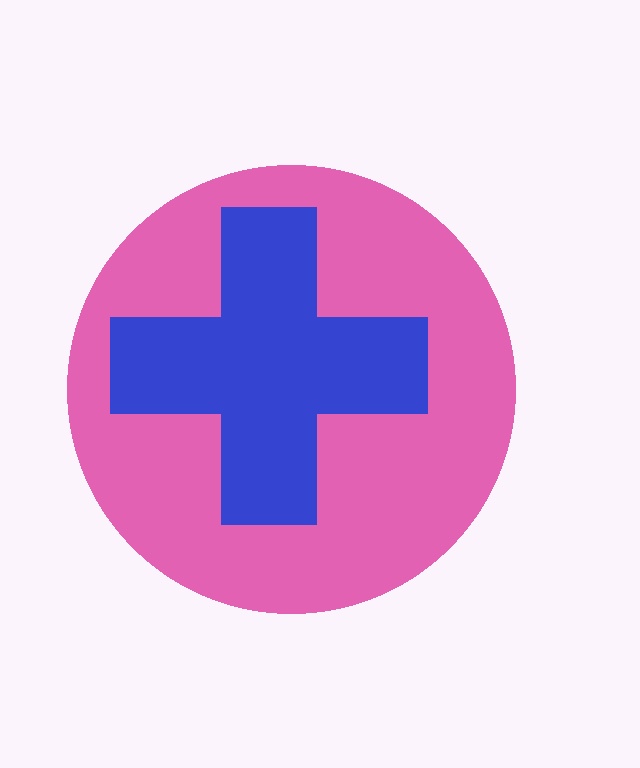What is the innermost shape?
The blue cross.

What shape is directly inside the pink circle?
The blue cross.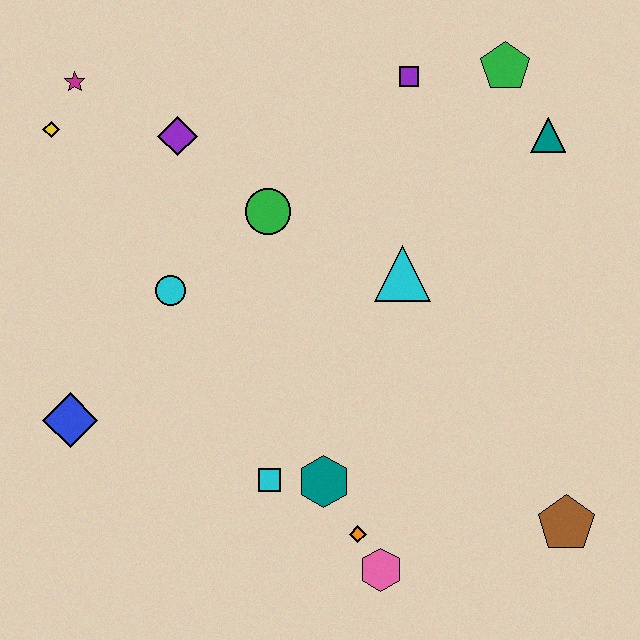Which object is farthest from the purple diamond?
The brown pentagon is farthest from the purple diamond.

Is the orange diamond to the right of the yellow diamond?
Yes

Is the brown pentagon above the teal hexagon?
No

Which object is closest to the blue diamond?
The cyan circle is closest to the blue diamond.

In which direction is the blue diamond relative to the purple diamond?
The blue diamond is below the purple diamond.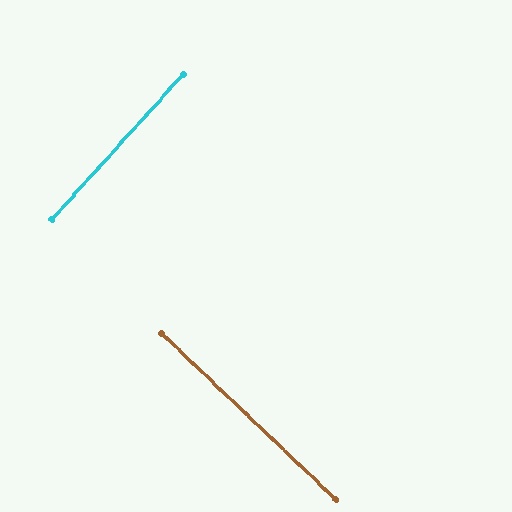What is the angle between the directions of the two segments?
Approximately 89 degrees.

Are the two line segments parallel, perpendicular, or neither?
Perpendicular — they meet at approximately 89°.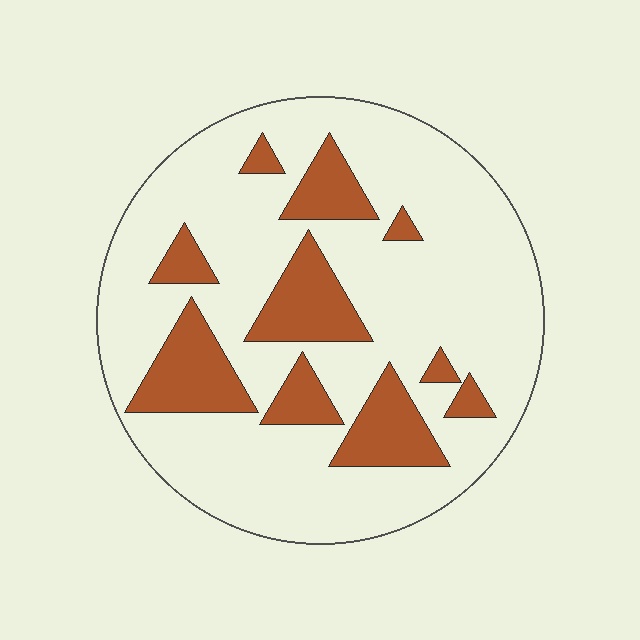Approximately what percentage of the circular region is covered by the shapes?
Approximately 25%.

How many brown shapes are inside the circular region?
10.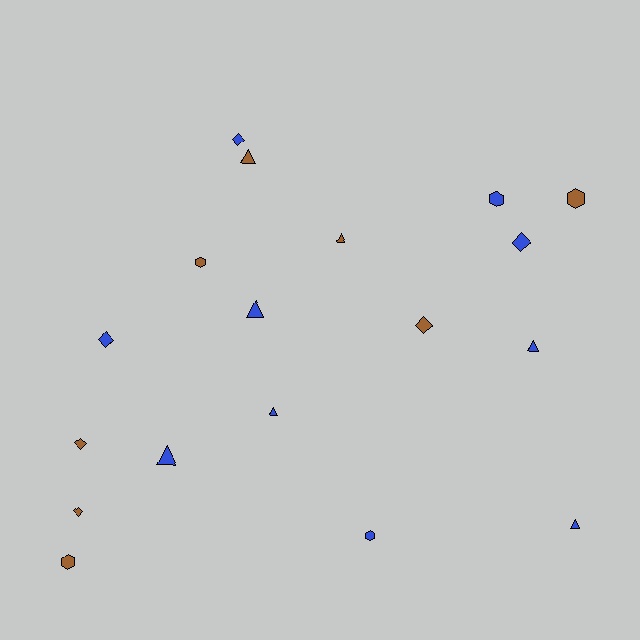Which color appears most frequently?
Blue, with 10 objects.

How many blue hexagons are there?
There are 2 blue hexagons.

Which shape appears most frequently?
Triangle, with 7 objects.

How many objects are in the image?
There are 18 objects.